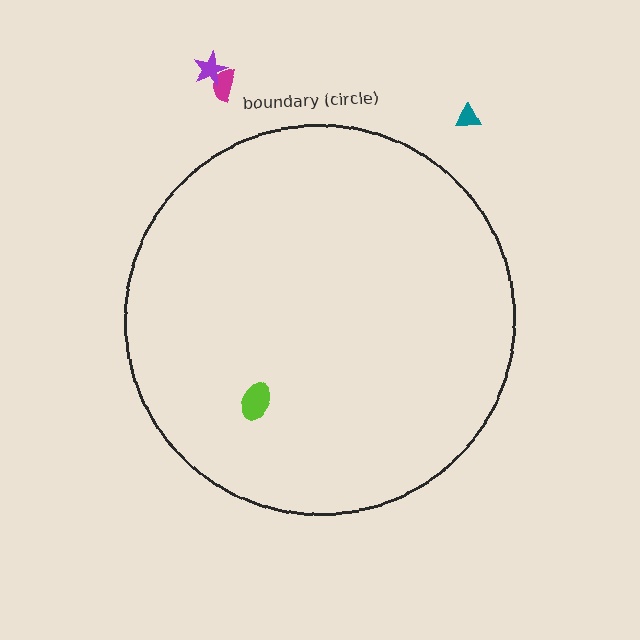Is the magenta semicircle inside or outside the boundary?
Outside.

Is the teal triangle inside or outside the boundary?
Outside.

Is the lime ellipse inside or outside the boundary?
Inside.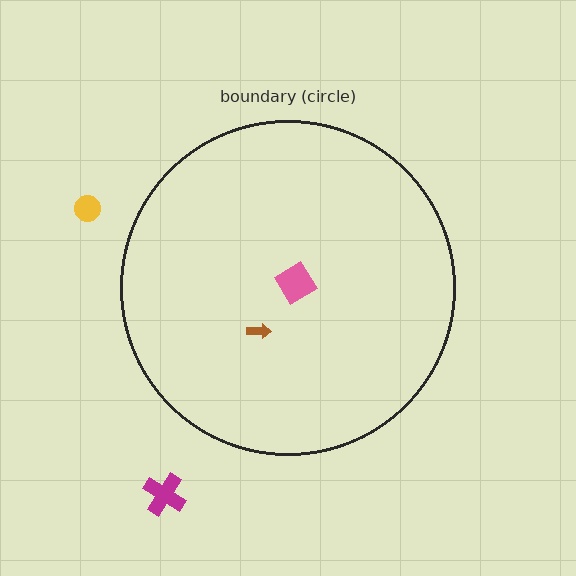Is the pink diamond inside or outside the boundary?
Inside.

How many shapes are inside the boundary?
2 inside, 2 outside.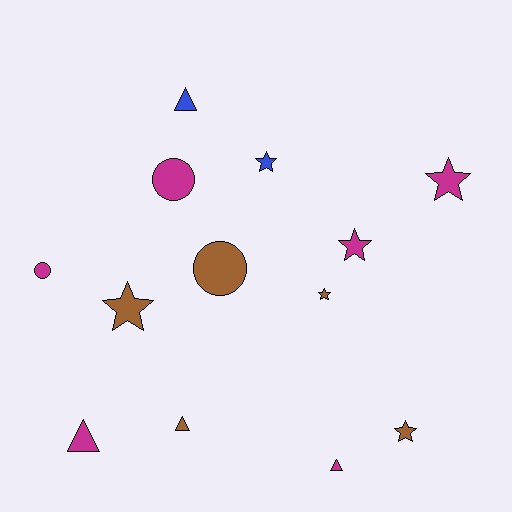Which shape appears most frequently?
Star, with 6 objects.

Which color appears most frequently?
Magenta, with 6 objects.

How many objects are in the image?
There are 13 objects.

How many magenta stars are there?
There are 2 magenta stars.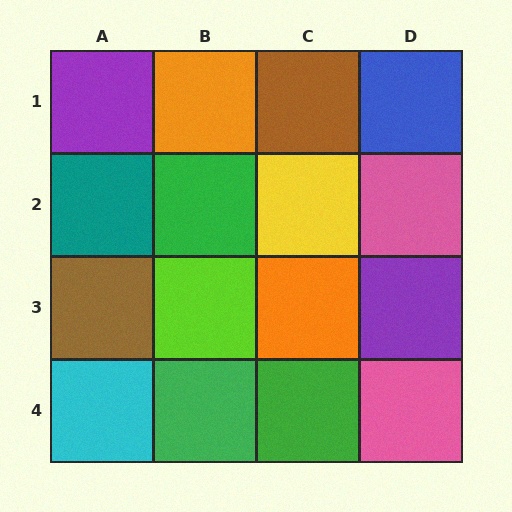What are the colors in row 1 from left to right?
Purple, orange, brown, blue.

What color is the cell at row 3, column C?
Orange.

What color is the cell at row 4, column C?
Green.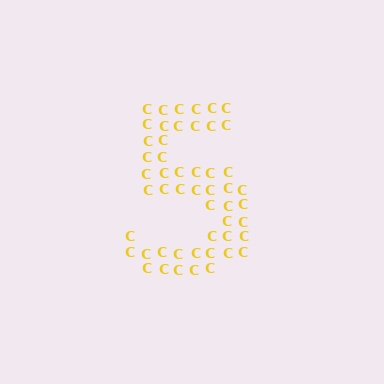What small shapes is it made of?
It is made of small letter C's.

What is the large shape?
The large shape is the digit 5.